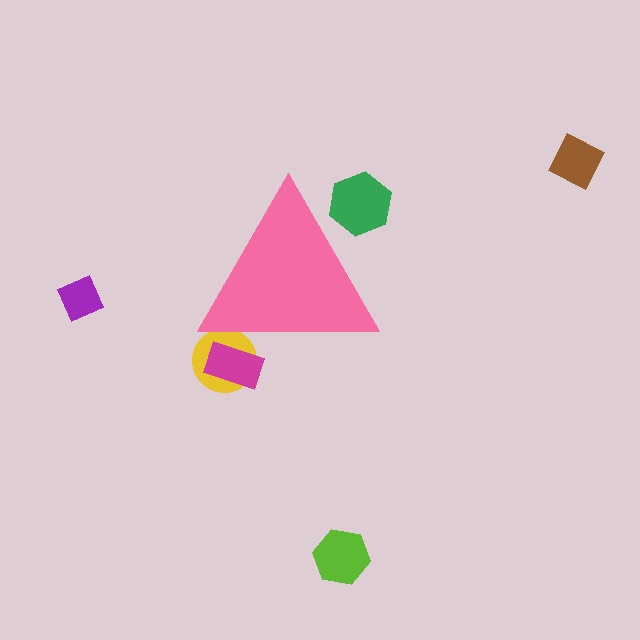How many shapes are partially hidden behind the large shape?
3 shapes are partially hidden.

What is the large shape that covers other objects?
A pink triangle.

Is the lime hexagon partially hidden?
No, the lime hexagon is fully visible.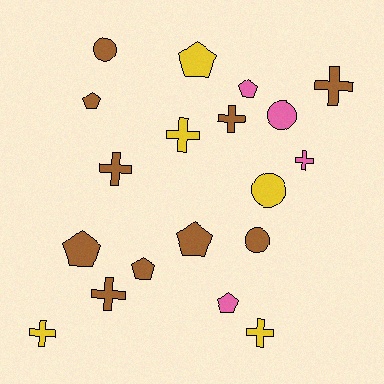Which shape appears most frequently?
Cross, with 8 objects.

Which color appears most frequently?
Brown, with 10 objects.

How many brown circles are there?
There are 2 brown circles.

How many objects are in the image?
There are 19 objects.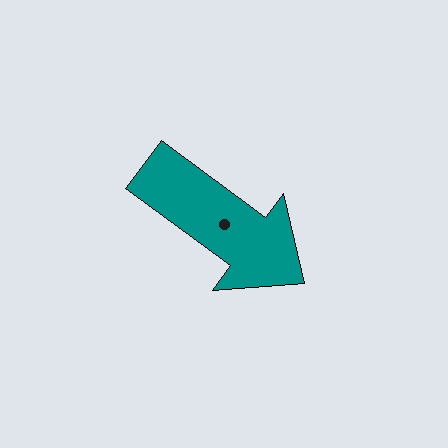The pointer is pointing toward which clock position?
Roughly 4 o'clock.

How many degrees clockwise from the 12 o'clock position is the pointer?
Approximately 127 degrees.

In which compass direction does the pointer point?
Southeast.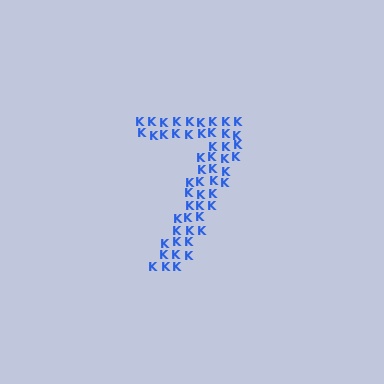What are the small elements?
The small elements are letter K's.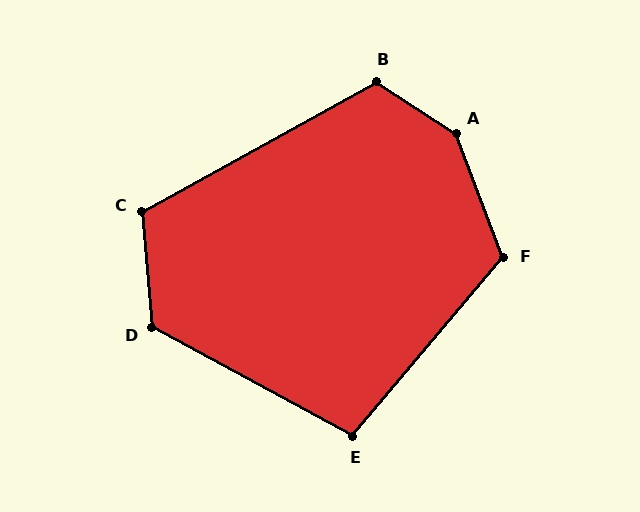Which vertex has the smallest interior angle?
E, at approximately 102 degrees.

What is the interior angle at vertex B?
Approximately 118 degrees (obtuse).